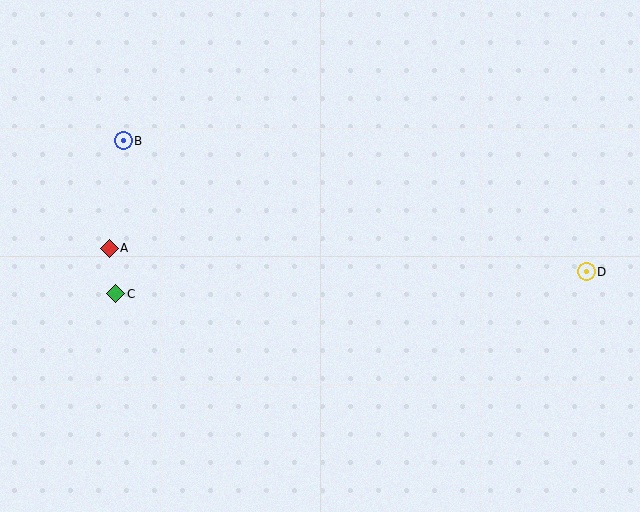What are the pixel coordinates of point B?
Point B is at (123, 141).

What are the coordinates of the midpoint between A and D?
The midpoint between A and D is at (348, 260).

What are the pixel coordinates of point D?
Point D is at (586, 272).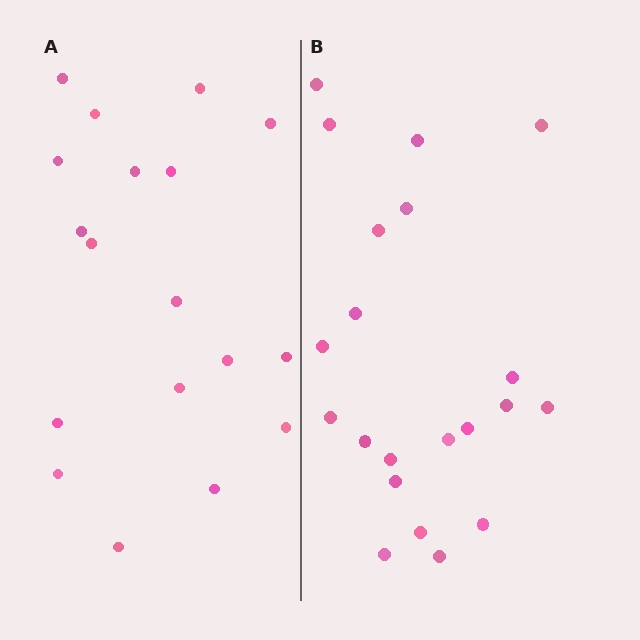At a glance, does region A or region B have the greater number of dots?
Region B (the right region) has more dots.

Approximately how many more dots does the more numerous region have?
Region B has just a few more — roughly 2 or 3 more dots than region A.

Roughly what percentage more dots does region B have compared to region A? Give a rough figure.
About 15% more.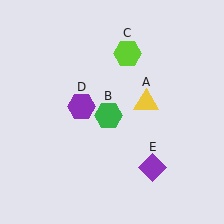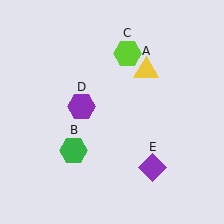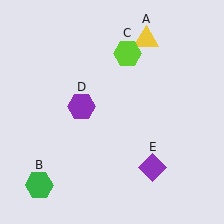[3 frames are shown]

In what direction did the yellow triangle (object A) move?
The yellow triangle (object A) moved up.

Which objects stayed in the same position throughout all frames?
Lime hexagon (object C) and purple hexagon (object D) and purple diamond (object E) remained stationary.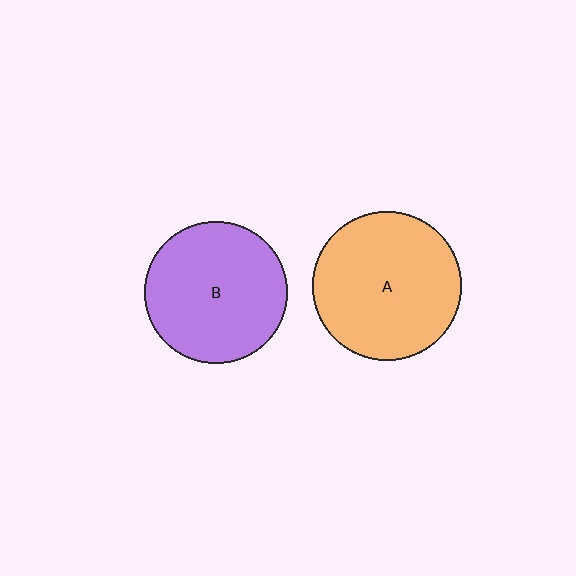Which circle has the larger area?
Circle A (orange).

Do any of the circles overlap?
No, none of the circles overlap.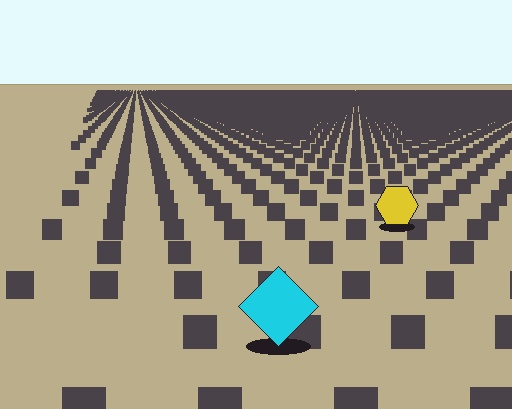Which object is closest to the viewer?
The cyan diamond is closest. The texture marks near it are larger and more spread out.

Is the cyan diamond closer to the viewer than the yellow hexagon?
Yes. The cyan diamond is closer — you can tell from the texture gradient: the ground texture is coarser near it.